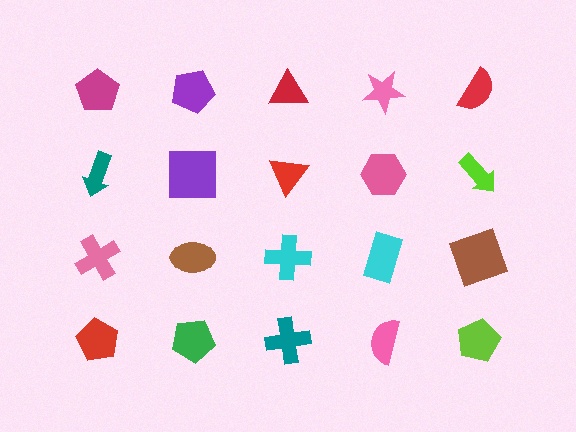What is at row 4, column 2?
A green pentagon.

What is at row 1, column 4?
A pink star.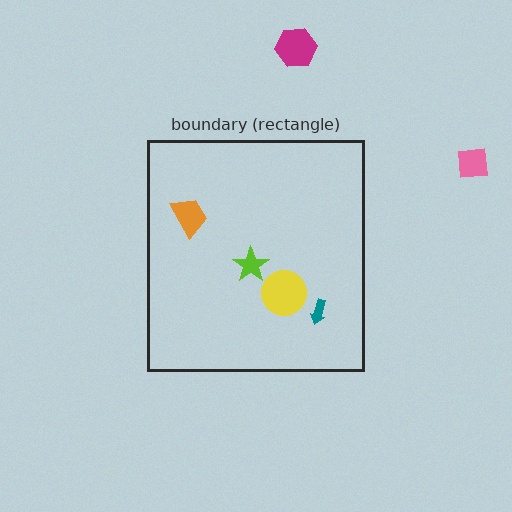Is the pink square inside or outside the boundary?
Outside.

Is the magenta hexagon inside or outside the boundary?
Outside.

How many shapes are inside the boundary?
4 inside, 2 outside.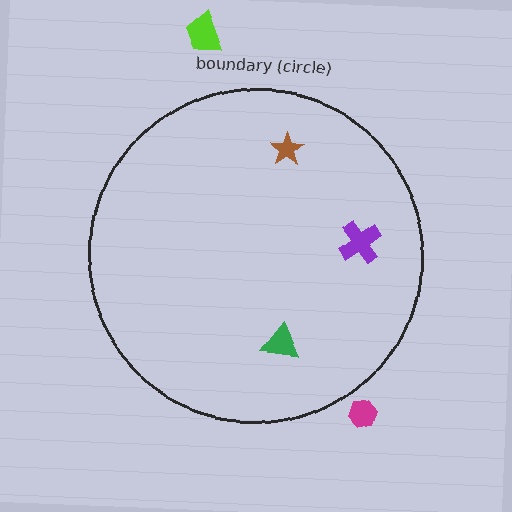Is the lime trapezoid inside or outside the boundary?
Outside.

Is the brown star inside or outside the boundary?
Inside.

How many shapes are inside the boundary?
3 inside, 2 outside.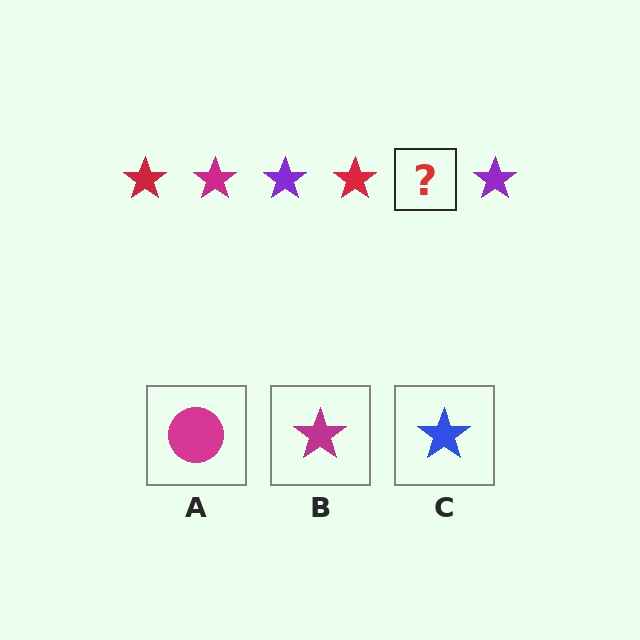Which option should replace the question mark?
Option B.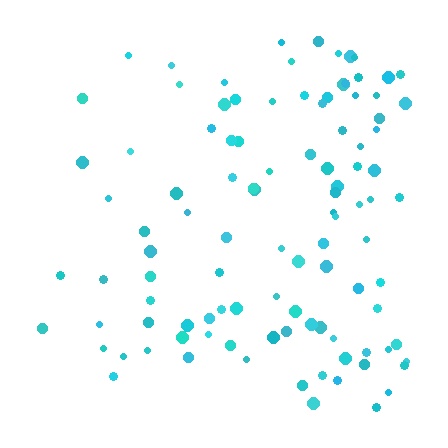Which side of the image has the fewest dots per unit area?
The left.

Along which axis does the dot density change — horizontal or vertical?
Horizontal.